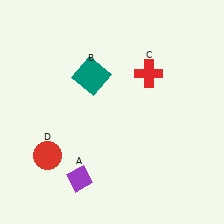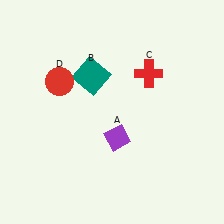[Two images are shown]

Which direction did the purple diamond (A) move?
The purple diamond (A) moved up.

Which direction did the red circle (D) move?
The red circle (D) moved up.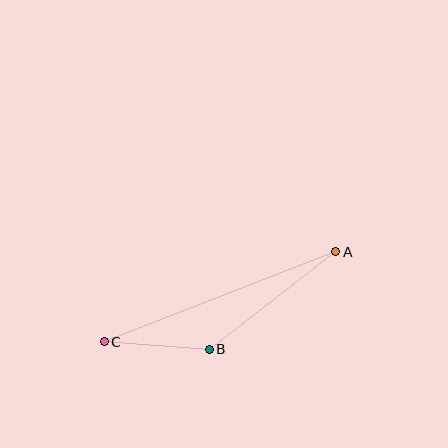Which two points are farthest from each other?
Points A and C are farthest from each other.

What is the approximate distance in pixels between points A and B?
The distance between A and B is approximately 160 pixels.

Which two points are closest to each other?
Points B and C are closest to each other.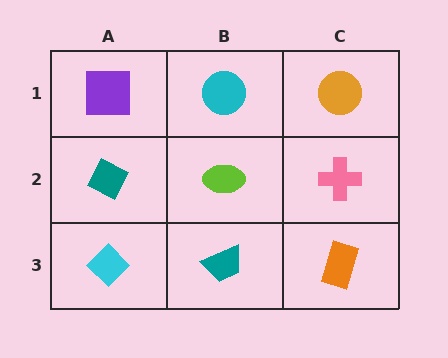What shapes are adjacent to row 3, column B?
A lime ellipse (row 2, column B), a cyan diamond (row 3, column A), an orange rectangle (row 3, column C).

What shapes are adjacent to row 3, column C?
A pink cross (row 2, column C), a teal trapezoid (row 3, column B).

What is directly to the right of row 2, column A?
A lime ellipse.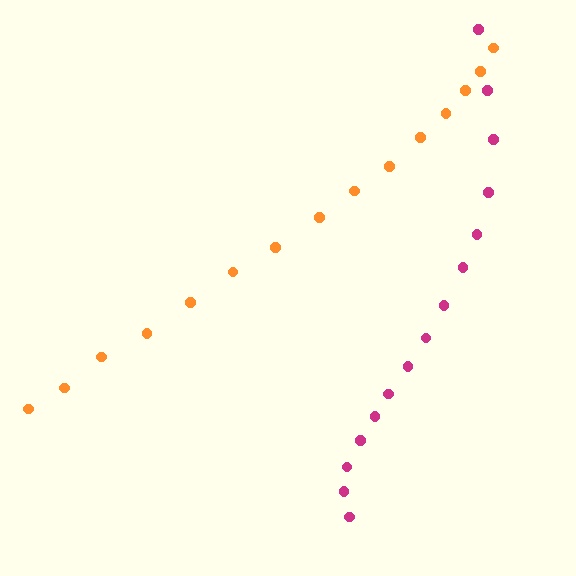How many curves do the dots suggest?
There are 2 distinct paths.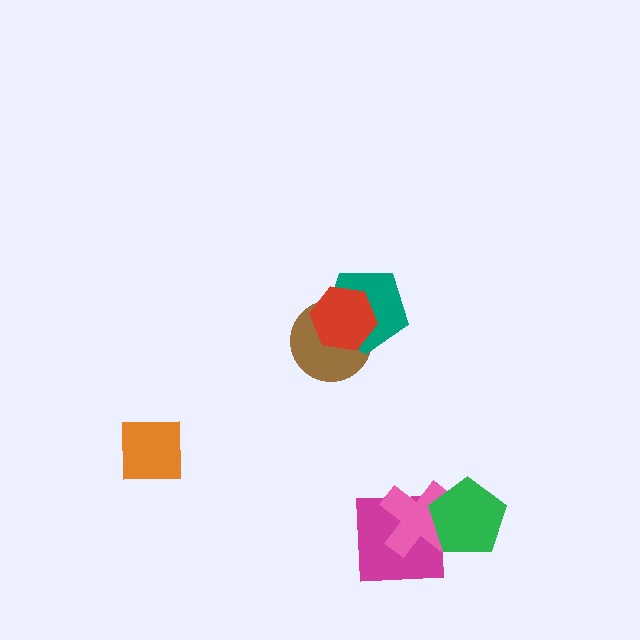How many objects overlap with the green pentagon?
2 objects overlap with the green pentagon.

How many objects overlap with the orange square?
0 objects overlap with the orange square.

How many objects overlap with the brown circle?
2 objects overlap with the brown circle.